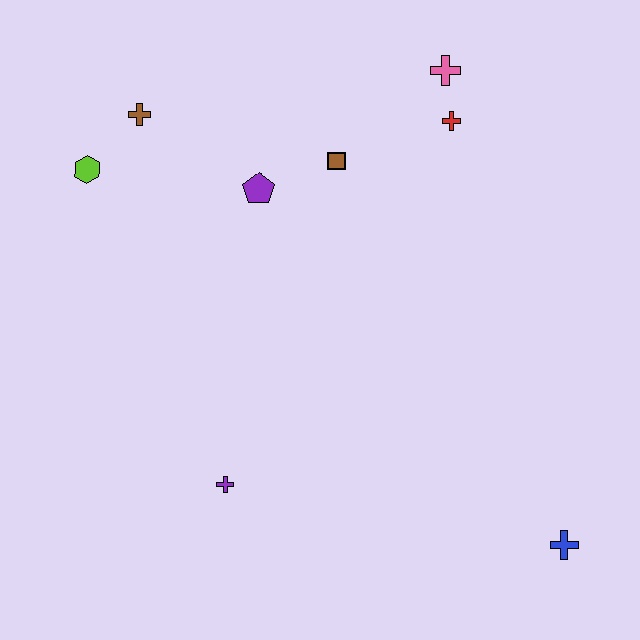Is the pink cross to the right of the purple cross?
Yes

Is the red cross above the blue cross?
Yes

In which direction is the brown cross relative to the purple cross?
The brown cross is above the purple cross.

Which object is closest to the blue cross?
The purple cross is closest to the blue cross.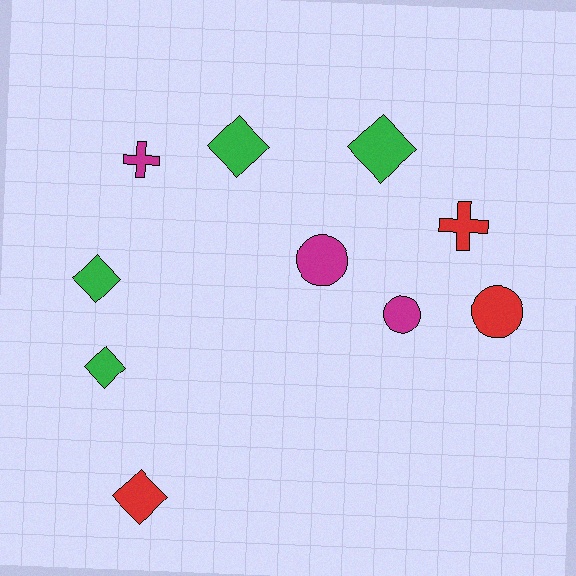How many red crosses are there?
There is 1 red cross.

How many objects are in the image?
There are 10 objects.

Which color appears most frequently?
Green, with 4 objects.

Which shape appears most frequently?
Diamond, with 5 objects.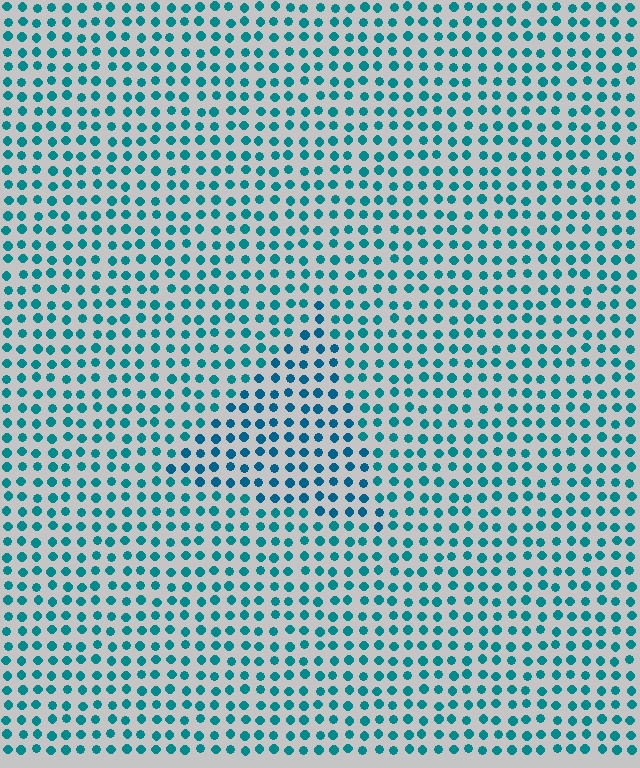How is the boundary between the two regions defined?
The boundary is defined purely by a slight shift in hue (about 16 degrees). Spacing, size, and orientation are identical on both sides.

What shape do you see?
I see a triangle.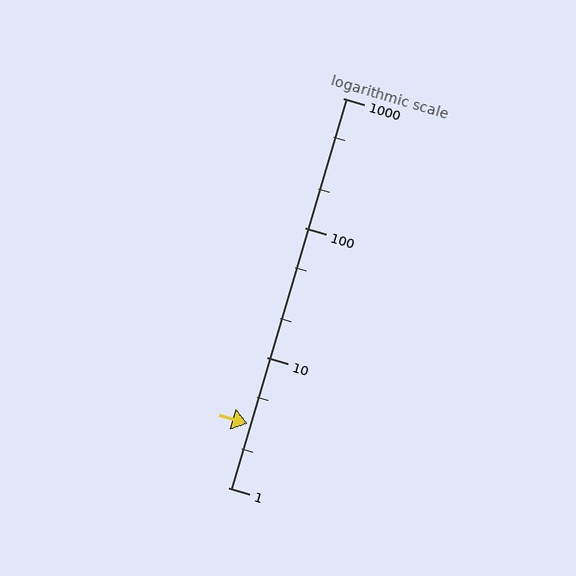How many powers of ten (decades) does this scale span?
The scale spans 3 decades, from 1 to 1000.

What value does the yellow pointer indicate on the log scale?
The pointer indicates approximately 3.1.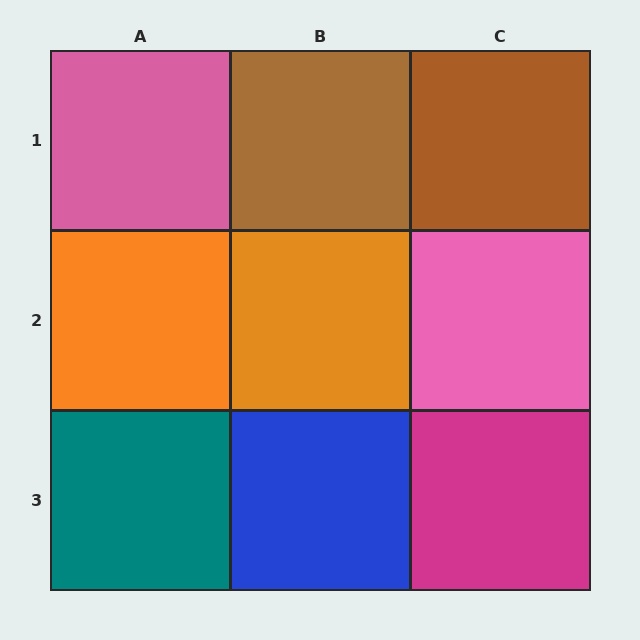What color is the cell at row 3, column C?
Magenta.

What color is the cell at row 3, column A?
Teal.